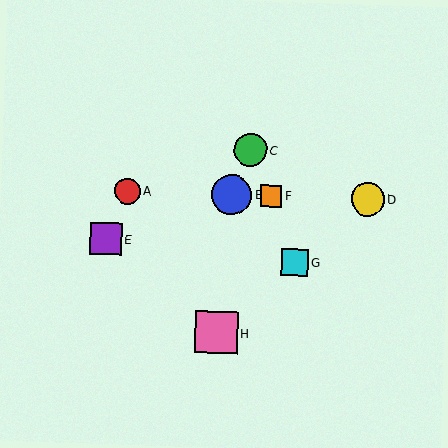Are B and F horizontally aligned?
Yes, both are at y≈195.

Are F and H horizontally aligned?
No, F is at y≈196 and H is at y≈332.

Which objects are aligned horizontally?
Objects A, B, D, F are aligned horizontally.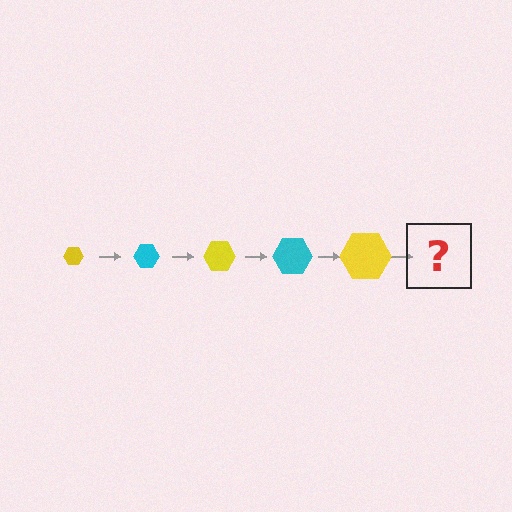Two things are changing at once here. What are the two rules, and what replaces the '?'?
The two rules are that the hexagon grows larger each step and the color cycles through yellow and cyan. The '?' should be a cyan hexagon, larger than the previous one.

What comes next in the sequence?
The next element should be a cyan hexagon, larger than the previous one.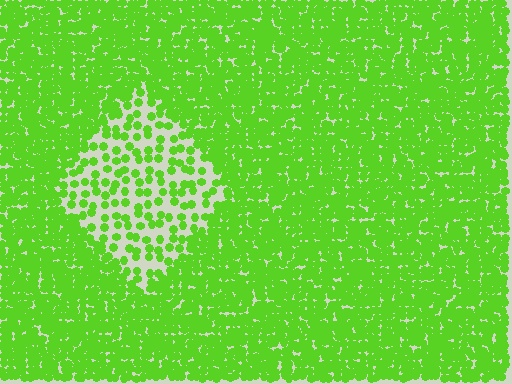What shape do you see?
I see a diamond.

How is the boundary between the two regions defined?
The boundary is defined by a change in element density (approximately 2.7x ratio). All elements are the same color, size, and shape.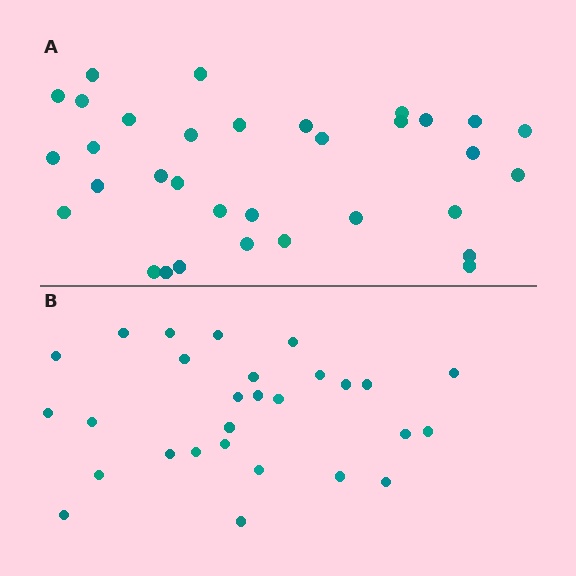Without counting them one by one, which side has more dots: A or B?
Region A (the top region) has more dots.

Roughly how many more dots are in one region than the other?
Region A has about 5 more dots than region B.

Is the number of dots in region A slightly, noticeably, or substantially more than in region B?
Region A has only slightly more — the two regions are fairly close. The ratio is roughly 1.2 to 1.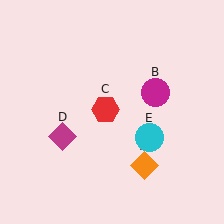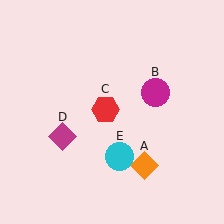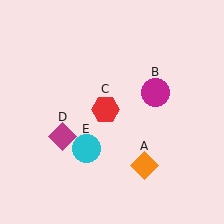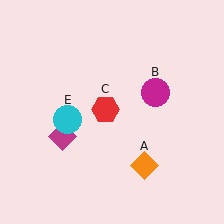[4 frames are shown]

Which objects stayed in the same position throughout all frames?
Orange diamond (object A) and magenta circle (object B) and red hexagon (object C) and magenta diamond (object D) remained stationary.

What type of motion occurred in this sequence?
The cyan circle (object E) rotated clockwise around the center of the scene.